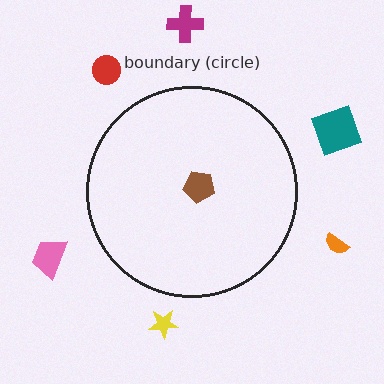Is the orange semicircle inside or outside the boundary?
Outside.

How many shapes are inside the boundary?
1 inside, 6 outside.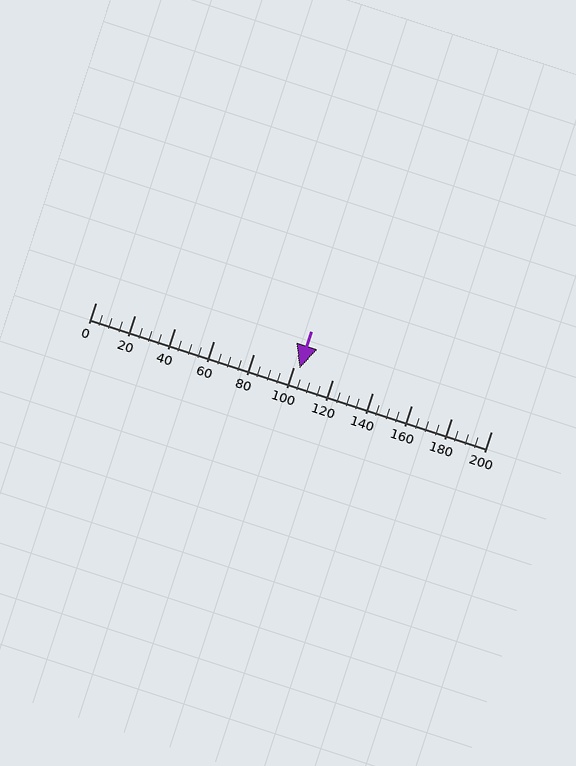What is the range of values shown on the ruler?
The ruler shows values from 0 to 200.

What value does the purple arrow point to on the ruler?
The purple arrow points to approximately 103.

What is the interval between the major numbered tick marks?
The major tick marks are spaced 20 units apart.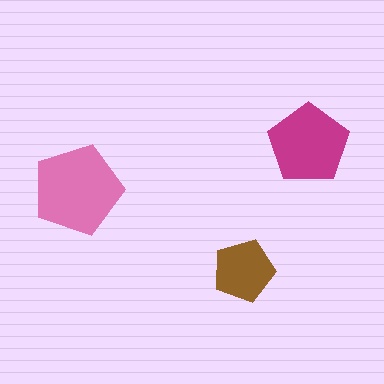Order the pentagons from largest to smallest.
the pink one, the magenta one, the brown one.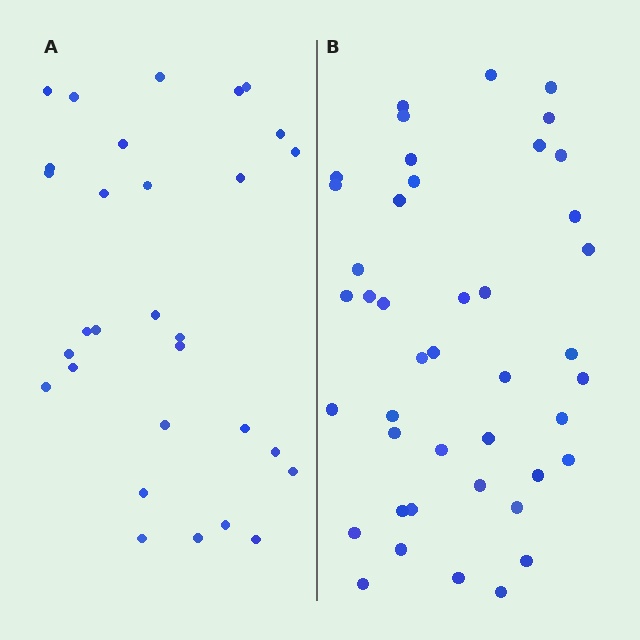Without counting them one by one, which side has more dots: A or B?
Region B (the right region) has more dots.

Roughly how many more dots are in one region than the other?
Region B has approximately 15 more dots than region A.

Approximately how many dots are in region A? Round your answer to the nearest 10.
About 30 dots.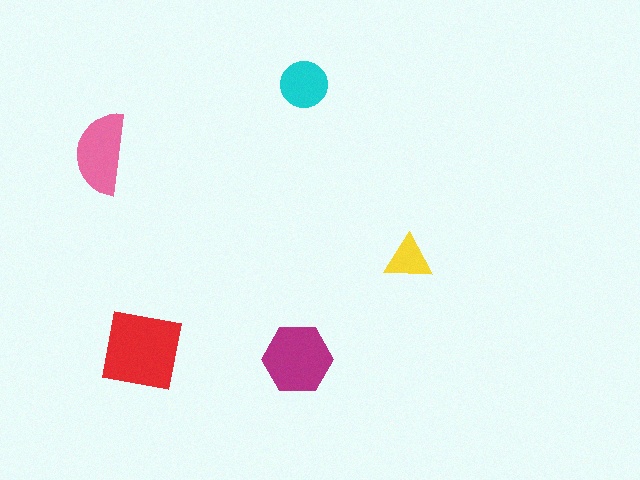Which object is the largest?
The red square.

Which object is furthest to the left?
The pink semicircle is leftmost.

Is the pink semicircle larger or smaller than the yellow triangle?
Larger.